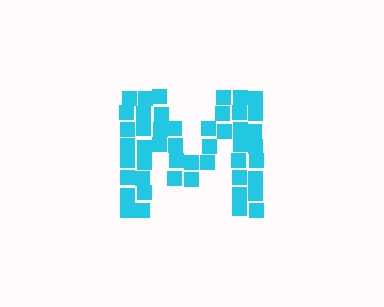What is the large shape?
The large shape is the letter M.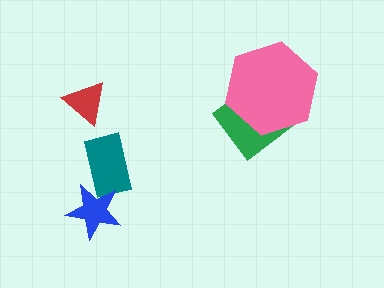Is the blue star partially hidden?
No, no other shape covers it.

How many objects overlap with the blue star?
1 object overlaps with the blue star.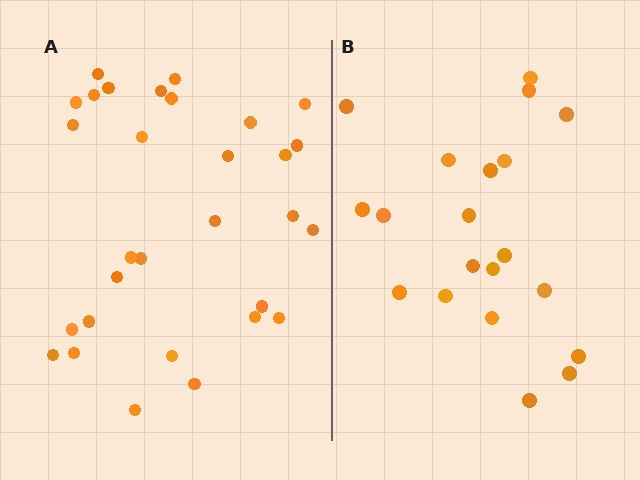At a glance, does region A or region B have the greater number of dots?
Region A (the left region) has more dots.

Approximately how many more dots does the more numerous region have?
Region A has roughly 10 or so more dots than region B.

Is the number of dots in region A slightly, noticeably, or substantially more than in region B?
Region A has substantially more. The ratio is roughly 1.5 to 1.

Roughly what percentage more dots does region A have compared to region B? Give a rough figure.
About 50% more.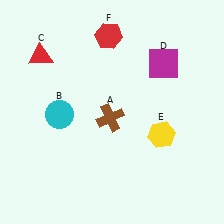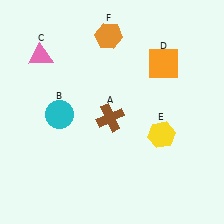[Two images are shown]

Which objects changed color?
C changed from red to pink. D changed from magenta to orange. F changed from red to orange.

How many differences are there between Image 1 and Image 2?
There are 3 differences between the two images.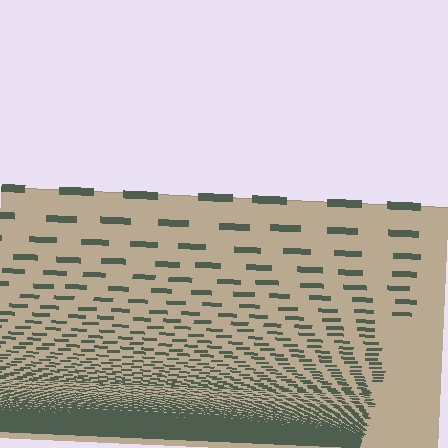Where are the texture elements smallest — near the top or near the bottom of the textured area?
Near the bottom.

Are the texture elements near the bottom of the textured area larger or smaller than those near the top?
Smaller. The gradient is inverted — elements near the bottom are smaller and denser.